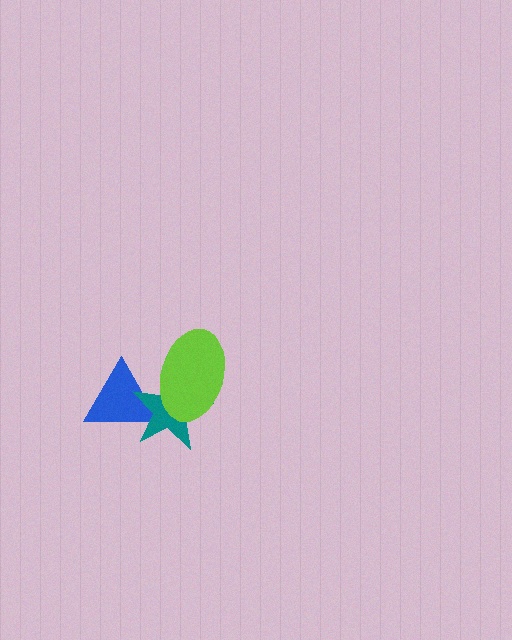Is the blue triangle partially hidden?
Yes, it is partially covered by another shape.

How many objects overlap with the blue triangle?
2 objects overlap with the blue triangle.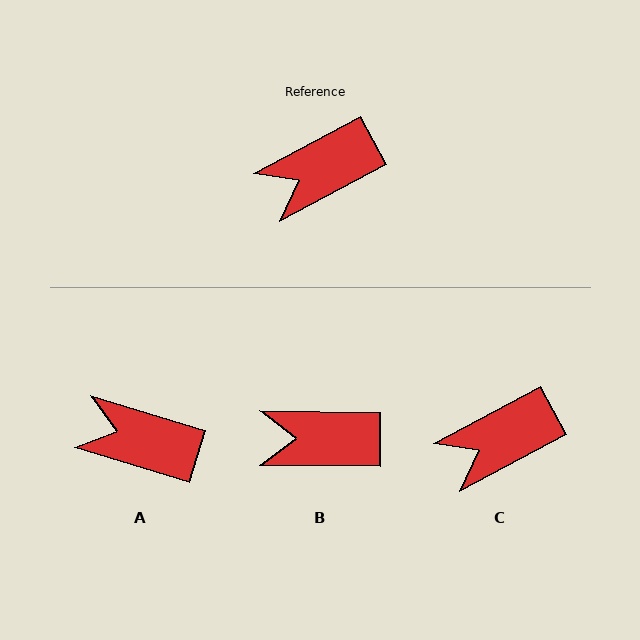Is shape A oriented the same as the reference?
No, it is off by about 45 degrees.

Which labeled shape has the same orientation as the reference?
C.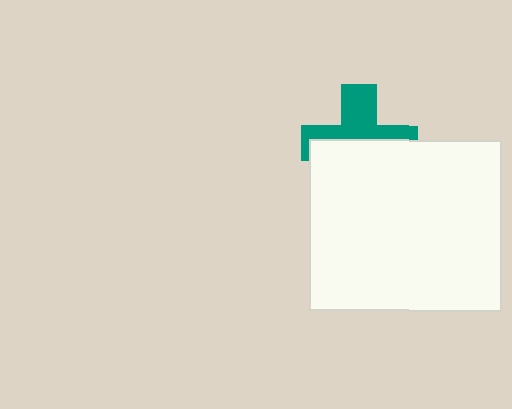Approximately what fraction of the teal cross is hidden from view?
Roughly 54% of the teal cross is hidden behind the white rectangle.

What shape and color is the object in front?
The object in front is a white rectangle.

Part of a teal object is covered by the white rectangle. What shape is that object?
It is a cross.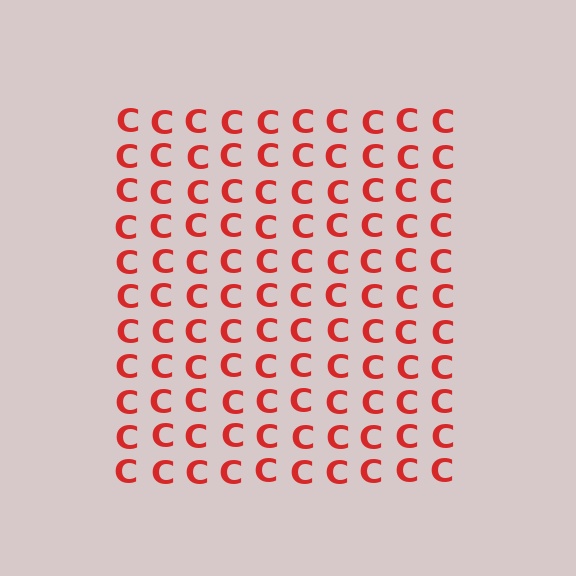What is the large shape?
The large shape is a square.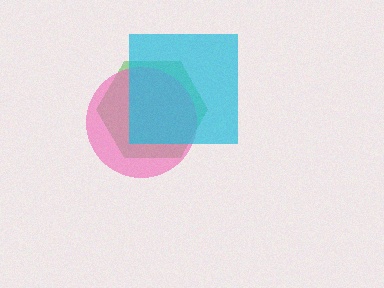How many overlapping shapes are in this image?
There are 3 overlapping shapes in the image.